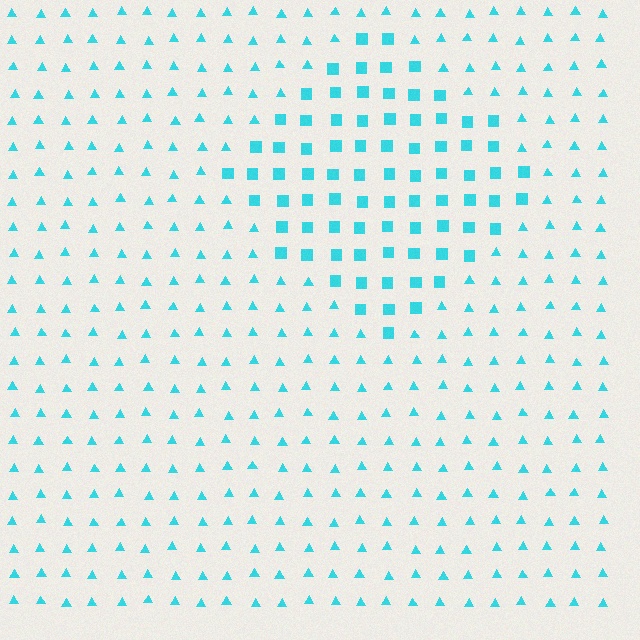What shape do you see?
I see a diamond.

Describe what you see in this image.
The image is filled with small cyan elements arranged in a uniform grid. A diamond-shaped region contains squares, while the surrounding area contains triangles. The boundary is defined purely by the change in element shape.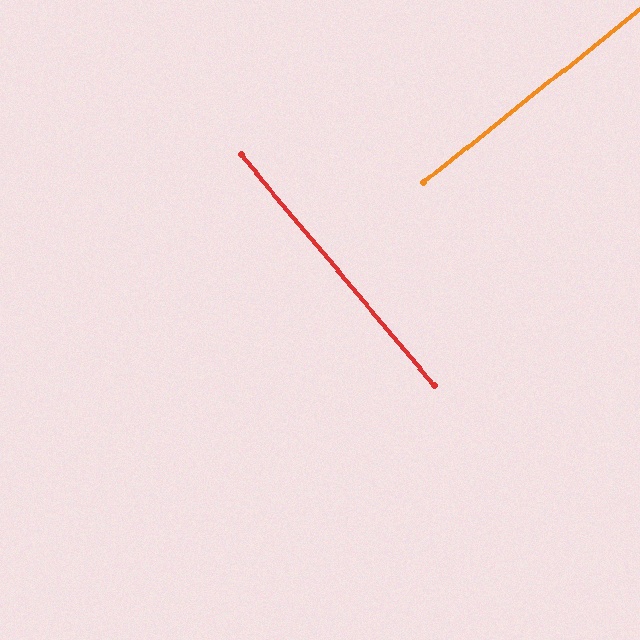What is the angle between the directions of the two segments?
Approximately 89 degrees.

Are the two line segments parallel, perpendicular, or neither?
Perpendicular — they meet at approximately 89°.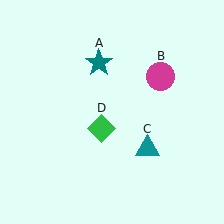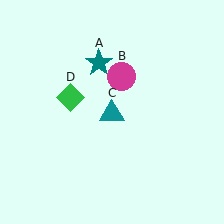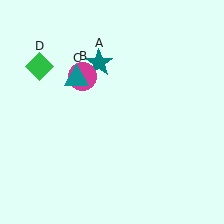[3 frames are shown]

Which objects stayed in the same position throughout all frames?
Teal star (object A) remained stationary.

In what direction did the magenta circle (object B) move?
The magenta circle (object B) moved left.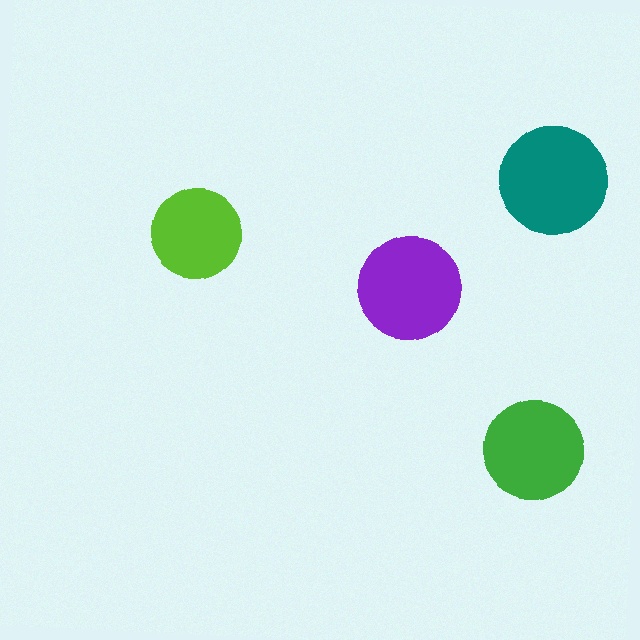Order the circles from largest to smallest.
the teal one, the purple one, the green one, the lime one.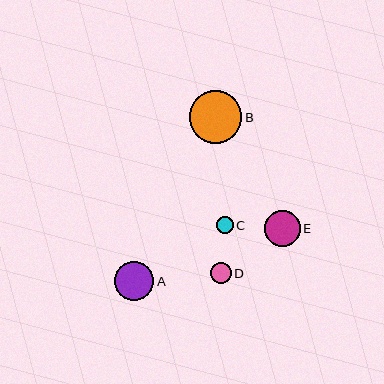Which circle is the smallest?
Circle C is the smallest with a size of approximately 17 pixels.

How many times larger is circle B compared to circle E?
Circle B is approximately 1.5 times the size of circle E.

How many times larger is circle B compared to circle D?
Circle B is approximately 2.6 times the size of circle D.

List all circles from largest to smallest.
From largest to smallest: B, A, E, D, C.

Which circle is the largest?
Circle B is the largest with a size of approximately 53 pixels.